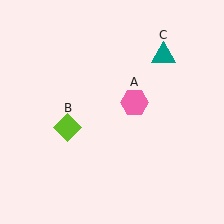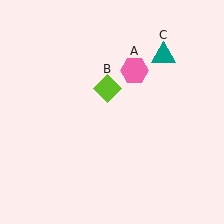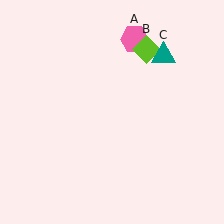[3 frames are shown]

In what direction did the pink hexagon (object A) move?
The pink hexagon (object A) moved up.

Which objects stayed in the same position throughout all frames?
Teal triangle (object C) remained stationary.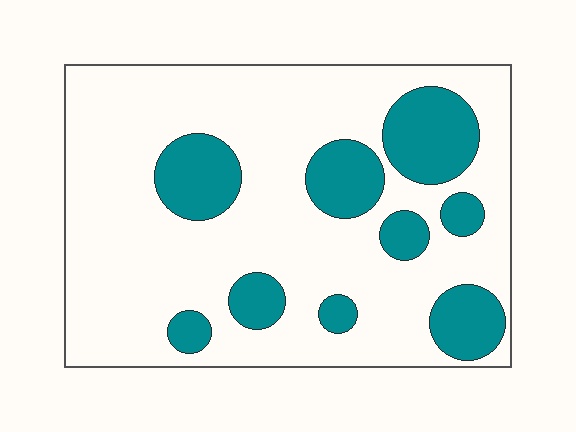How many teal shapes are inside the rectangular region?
9.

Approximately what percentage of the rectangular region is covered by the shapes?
Approximately 25%.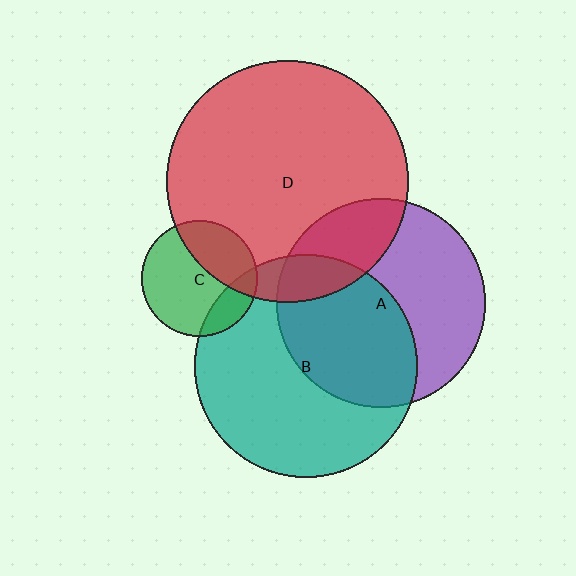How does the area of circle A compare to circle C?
Approximately 3.2 times.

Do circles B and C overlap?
Yes.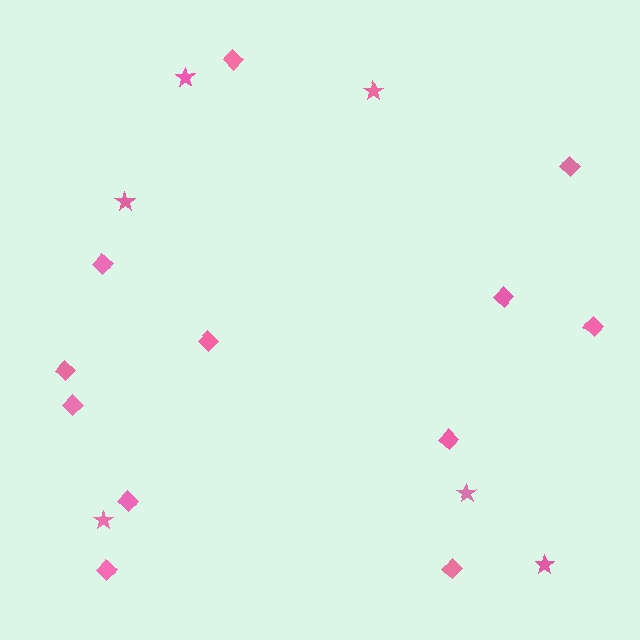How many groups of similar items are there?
There are 2 groups: one group of diamonds (12) and one group of stars (6).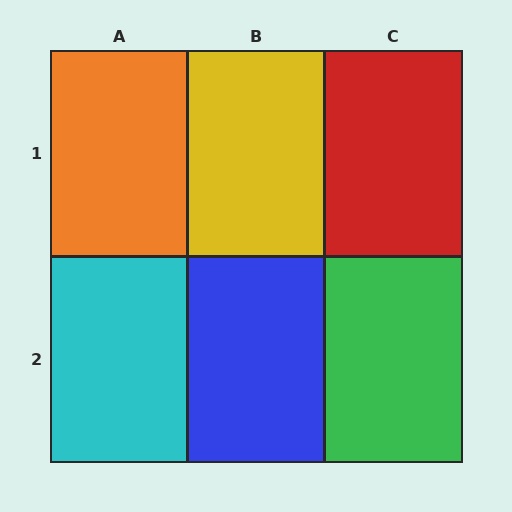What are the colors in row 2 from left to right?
Cyan, blue, green.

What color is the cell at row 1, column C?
Red.